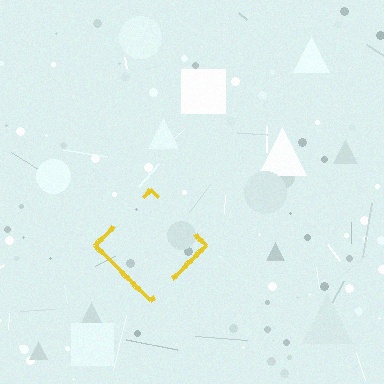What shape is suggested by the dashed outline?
The dashed outline suggests a diamond.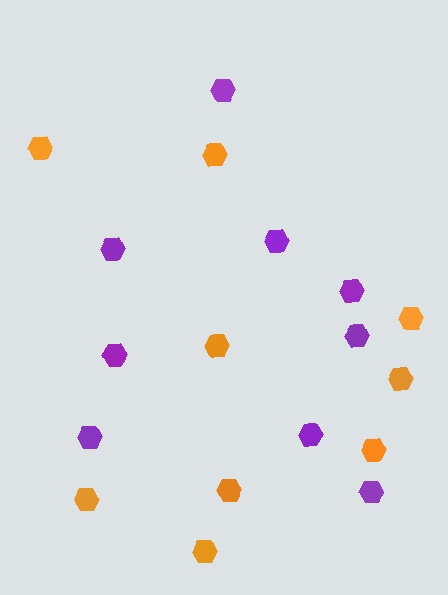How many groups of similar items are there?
There are 2 groups: one group of purple hexagons (9) and one group of orange hexagons (9).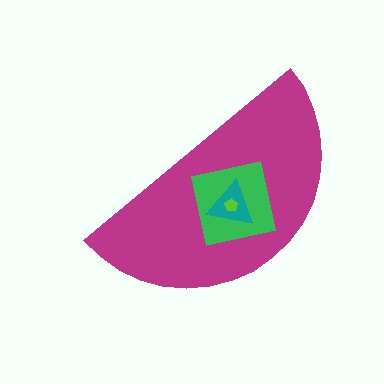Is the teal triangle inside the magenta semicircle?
Yes.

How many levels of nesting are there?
4.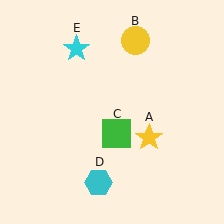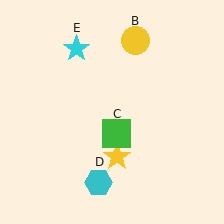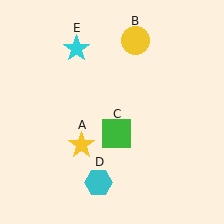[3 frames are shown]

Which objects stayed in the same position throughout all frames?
Yellow circle (object B) and green square (object C) and cyan hexagon (object D) and cyan star (object E) remained stationary.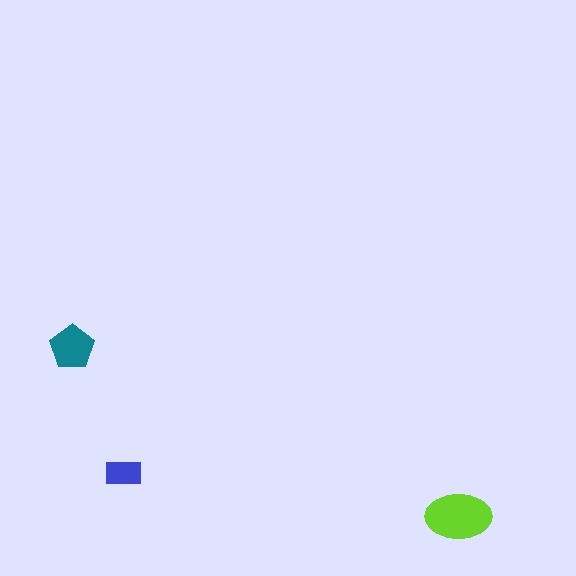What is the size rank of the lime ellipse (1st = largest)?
1st.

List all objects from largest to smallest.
The lime ellipse, the teal pentagon, the blue rectangle.